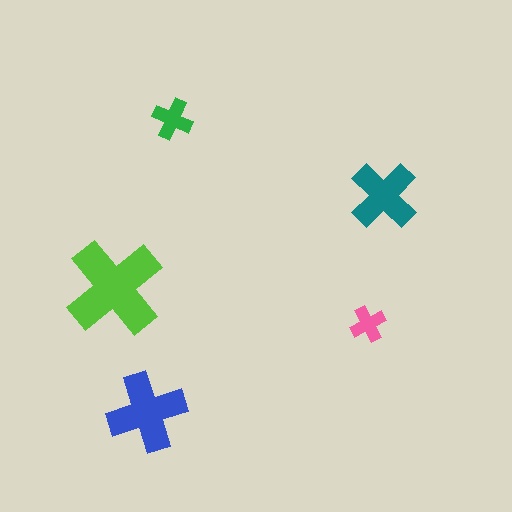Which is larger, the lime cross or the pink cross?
The lime one.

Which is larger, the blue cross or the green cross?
The blue one.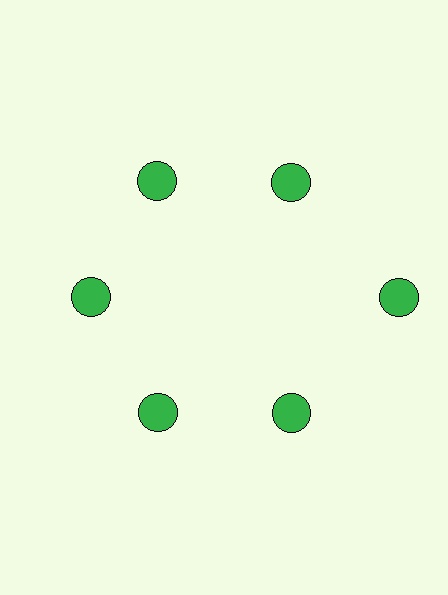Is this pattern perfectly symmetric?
No. The 6 green circles are arranged in a ring, but one element near the 3 o'clock position is pushed outward from the center, breaking the 6-fold rotational symmetry.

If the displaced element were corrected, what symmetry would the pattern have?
It would have 6-fold rotational symmetry — the pattern would map onto itself every 60 degrees.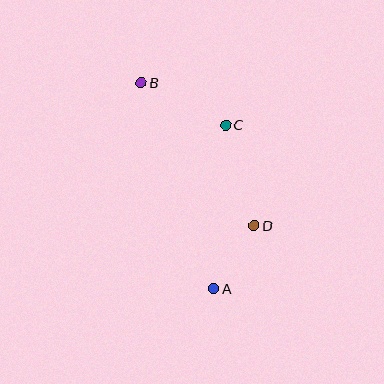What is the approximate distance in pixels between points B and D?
The distance between B and D is approximately 182 pixels.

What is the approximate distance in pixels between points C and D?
The distance between C and D is approximately 104 pixels.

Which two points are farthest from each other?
Points A and B are farthest from each other.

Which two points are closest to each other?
Points A and D are closest to each other.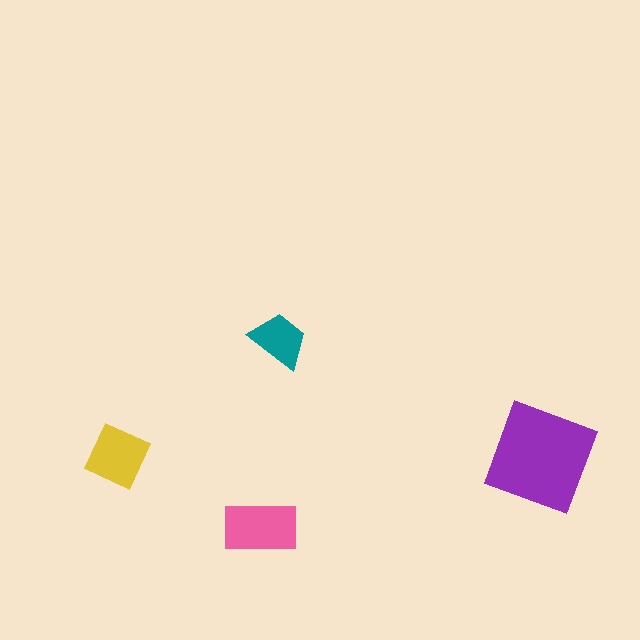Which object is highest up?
The teal trapezoid is topmost.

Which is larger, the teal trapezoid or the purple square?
The purple square.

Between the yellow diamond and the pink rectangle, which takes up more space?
The pink rectangle.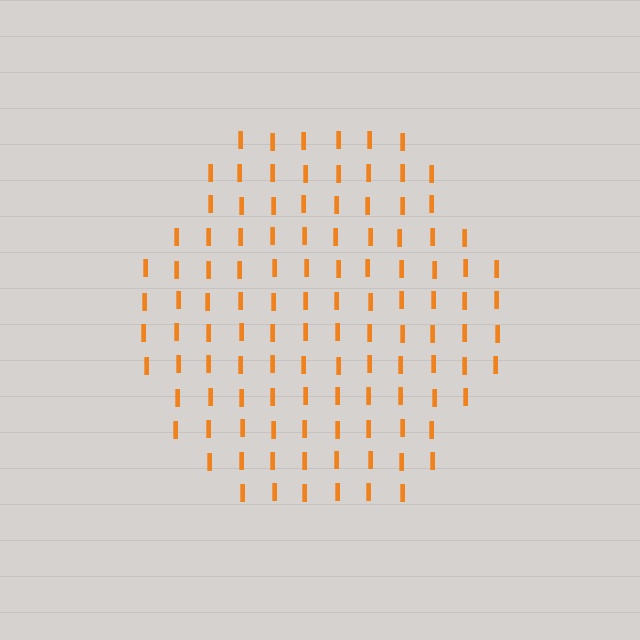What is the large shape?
The large shape is a hexagon.